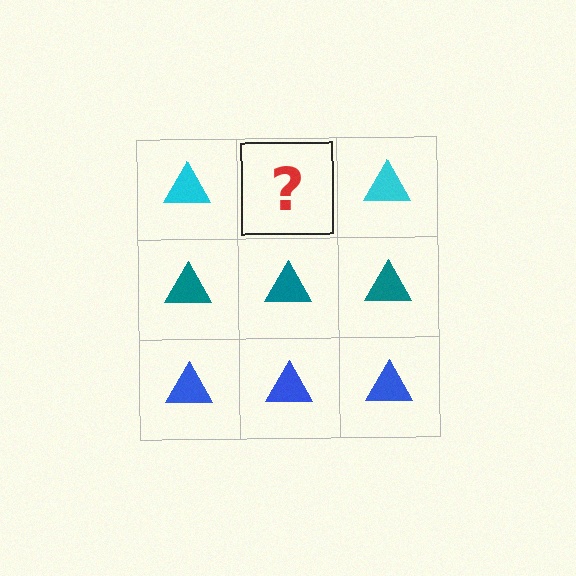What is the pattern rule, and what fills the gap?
The rule is that each row has a consistent color. The gap should be filled with a cyan triangle.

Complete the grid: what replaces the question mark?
The question mark should be replaced with a cyan triangle.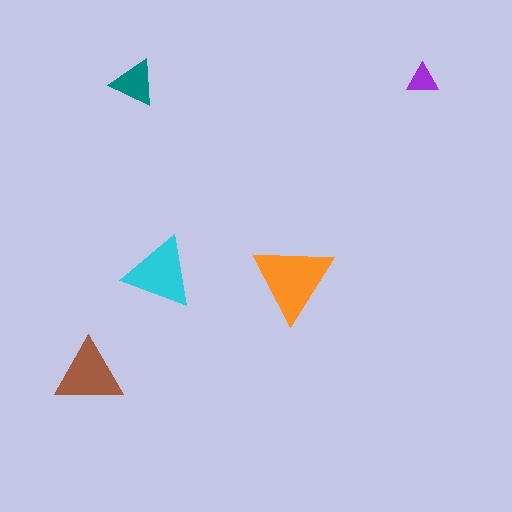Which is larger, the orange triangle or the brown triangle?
The orange one.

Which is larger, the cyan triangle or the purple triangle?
The cyan one.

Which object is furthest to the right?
The purple triangle is rightmost.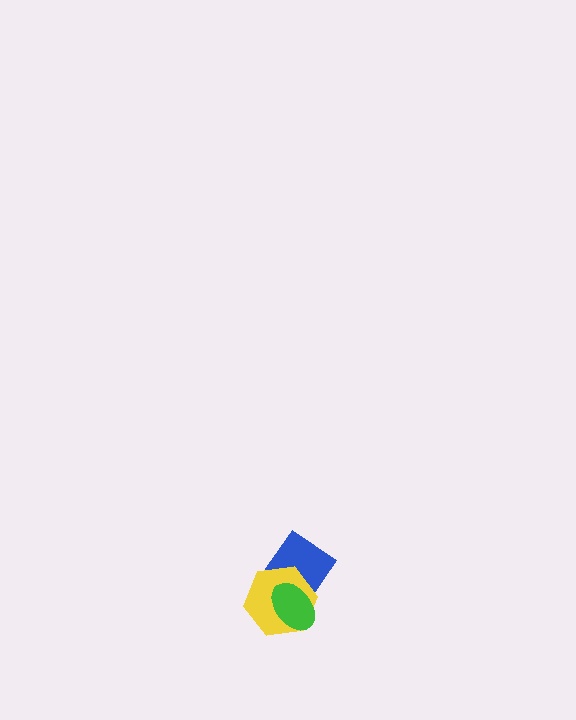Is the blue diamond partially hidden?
Yes, it is partially covered by another shape.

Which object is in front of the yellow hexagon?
The green ellipse is in front of the yellow hexagon.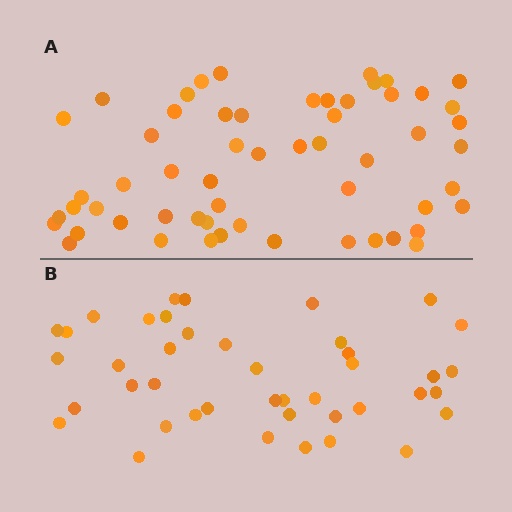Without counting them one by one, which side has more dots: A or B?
Region A (the top region) has more dots.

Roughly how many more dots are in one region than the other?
Region A has approximately 15 more dots than region B.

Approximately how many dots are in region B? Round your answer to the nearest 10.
About 40 dots. (The exact count is 42, which rounds to 40.)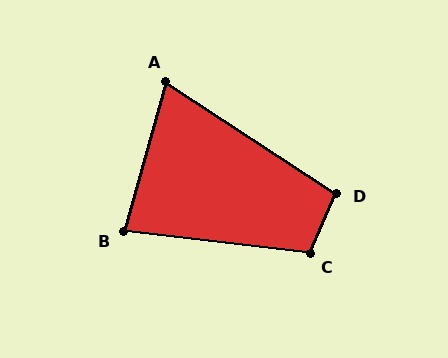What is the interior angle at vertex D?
Approximately 99 degrees (obtuse).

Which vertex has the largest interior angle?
C, at approximately 108 degrees.